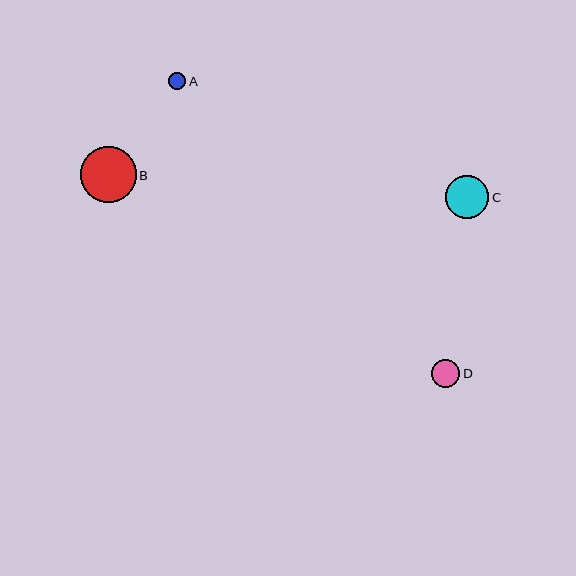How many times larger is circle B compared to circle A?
Circle B is approximately 3.2 times the size of circle A.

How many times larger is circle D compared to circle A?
Circle D is approximately 1.6 times the size of circle A.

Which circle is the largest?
Circle B is the largest with a size of approximately 56 pixels.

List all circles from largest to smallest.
From largest to smallest: B, C, D, A.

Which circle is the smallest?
Circle A is the smallest with a size of approximately 17 pixels.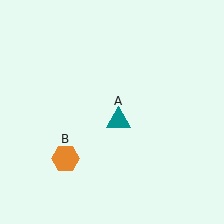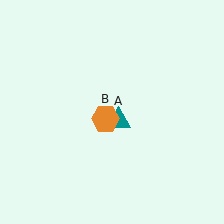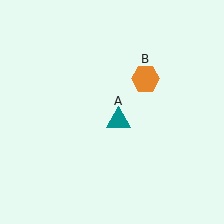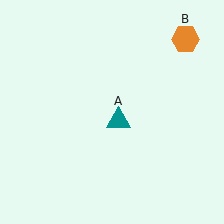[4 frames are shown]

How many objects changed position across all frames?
1 object changed position: orange hexagon (object B).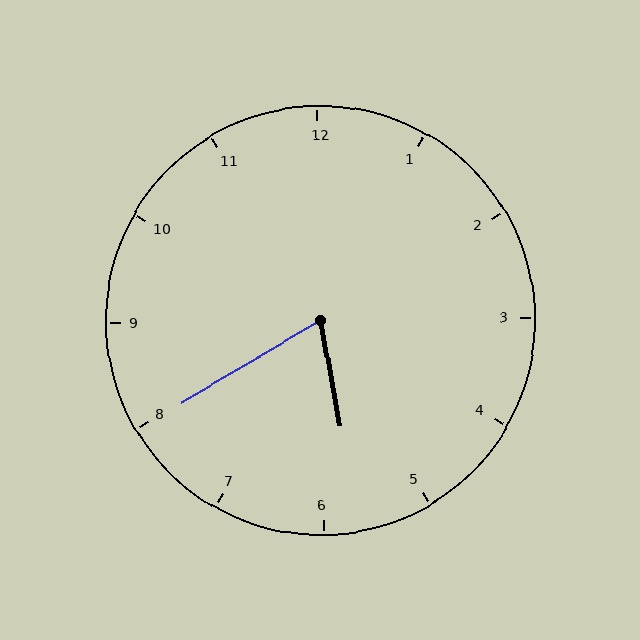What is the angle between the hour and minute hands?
Approximately 70 degrees.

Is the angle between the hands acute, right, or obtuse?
It is acute.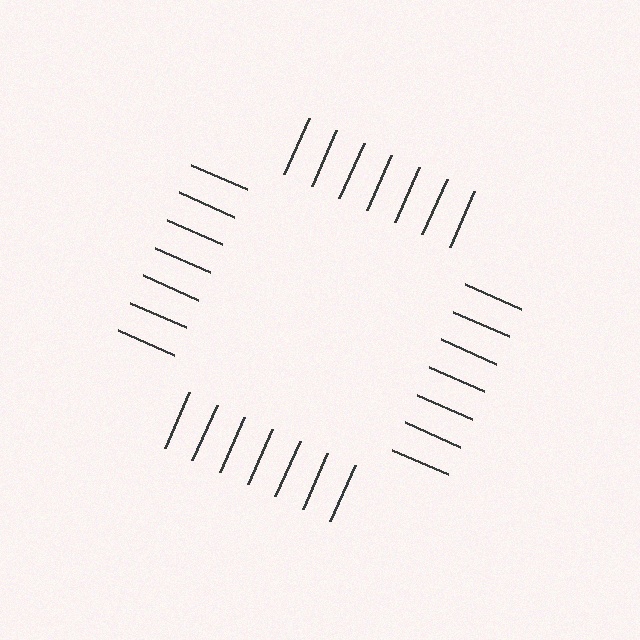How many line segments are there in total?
28 — 7 along each of the 4 edges.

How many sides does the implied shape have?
4 sides — the line-ends trace a square.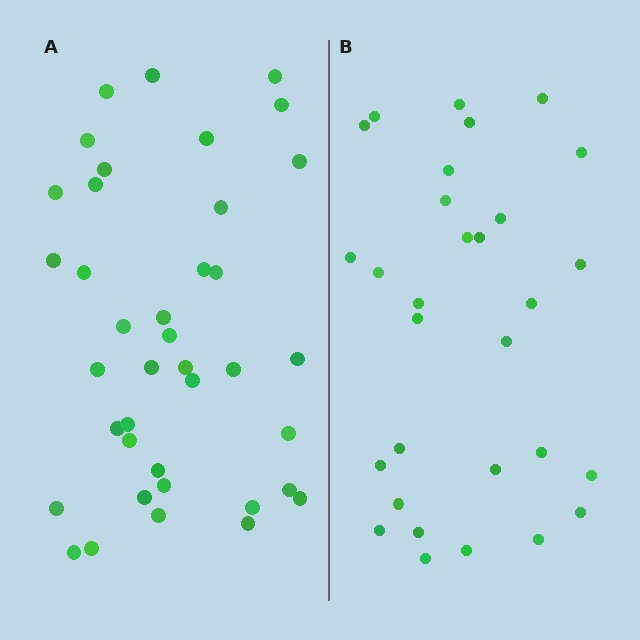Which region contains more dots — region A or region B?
Region A (the left region) has more dots.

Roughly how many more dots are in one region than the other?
Region A has roughly 8 or so more dots than region B.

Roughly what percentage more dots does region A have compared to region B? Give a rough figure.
About 30% more.